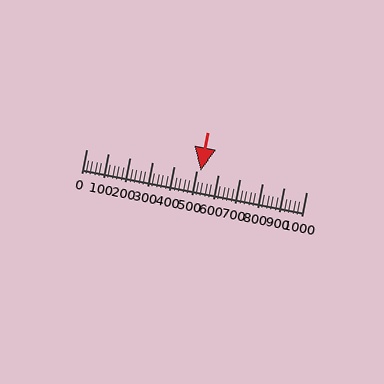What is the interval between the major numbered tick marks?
The major tick marks are spaced 100 units apart.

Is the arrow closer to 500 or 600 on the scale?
The arrow is closer to 500.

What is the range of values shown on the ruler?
The ruler shows values from 0 to 1000.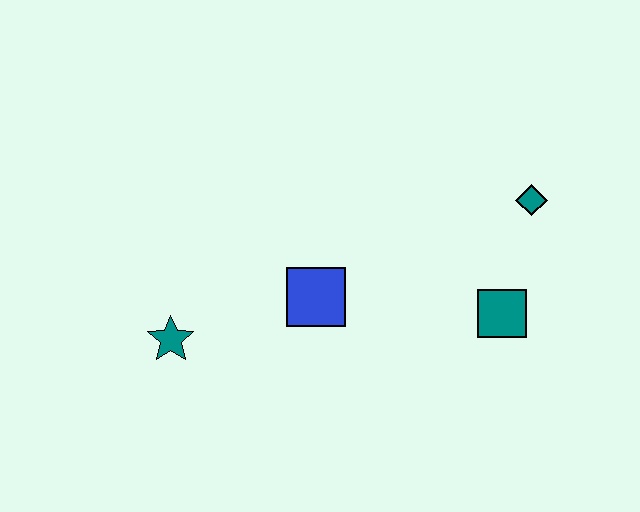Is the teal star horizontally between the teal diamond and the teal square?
No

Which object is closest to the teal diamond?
The teal square is closest to the teal diamond.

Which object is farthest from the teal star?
The teal diamond is farthest from the teal star.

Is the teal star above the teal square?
No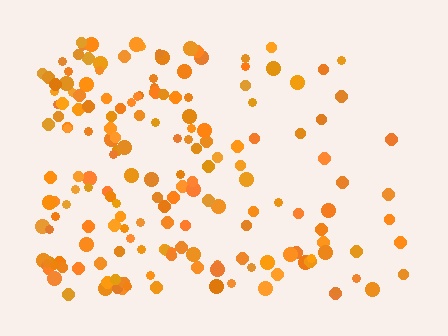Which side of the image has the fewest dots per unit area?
The right.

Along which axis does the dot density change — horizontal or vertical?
Horizontal.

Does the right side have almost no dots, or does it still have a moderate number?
Still a moderate number, just noticeably fewer than the left.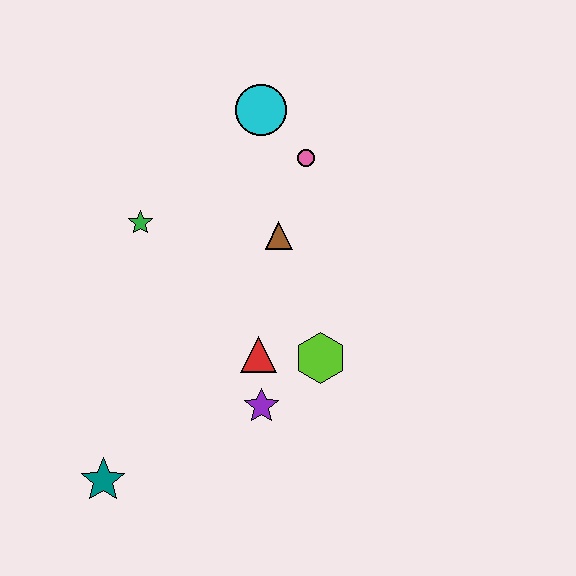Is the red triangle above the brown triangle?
No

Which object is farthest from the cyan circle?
The teal star is farthest from the cyan circle.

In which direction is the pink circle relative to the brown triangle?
The pink circle is above the brown triangle.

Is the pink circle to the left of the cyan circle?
No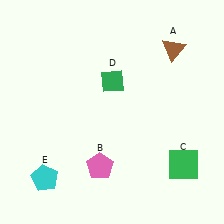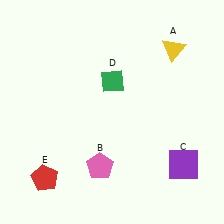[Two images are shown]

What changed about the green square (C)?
In Image 1, C is green. In Image 2, it changed to purple.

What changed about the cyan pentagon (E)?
In Image 1, E is cyan. In Image 2, it changed to red.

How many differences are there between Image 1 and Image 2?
There are 3 differences between the two images.